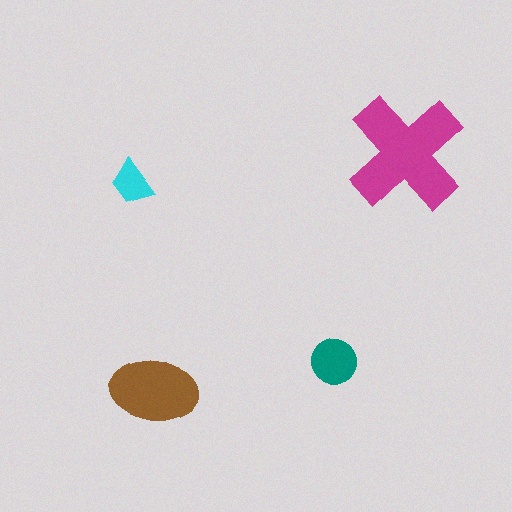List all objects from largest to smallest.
The magenta cross, the brown ellipse, the teal circle, the cyan trapezoid.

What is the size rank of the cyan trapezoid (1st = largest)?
4th.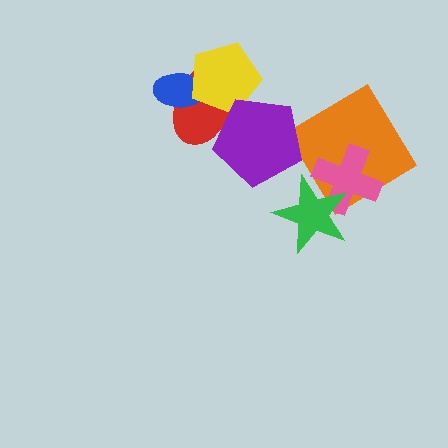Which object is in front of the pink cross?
The green star is in front of the pink cross.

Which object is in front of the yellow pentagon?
The purple pentagon is in front of the yellow pentagon.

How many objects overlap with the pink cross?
2 objects overlap with the pink cross.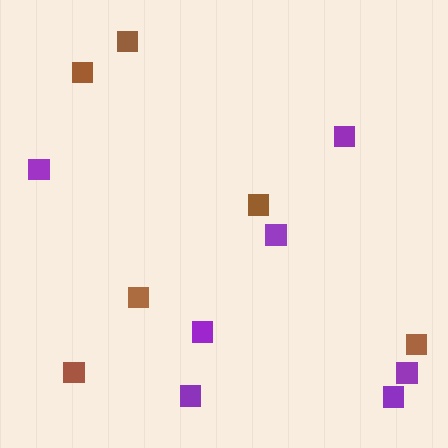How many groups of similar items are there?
There are 2 groups: one group of purple squares (7) and one group of brown squares (6).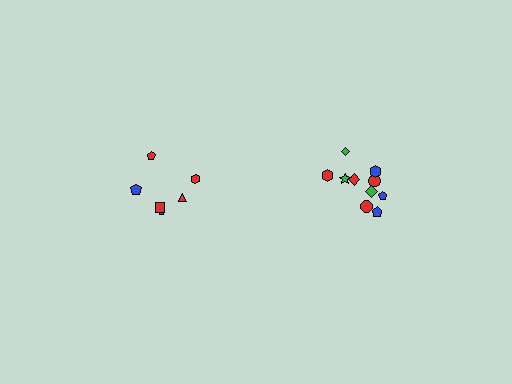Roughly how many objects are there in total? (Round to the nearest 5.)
Roughly 15 objects in total.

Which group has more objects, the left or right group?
The right group.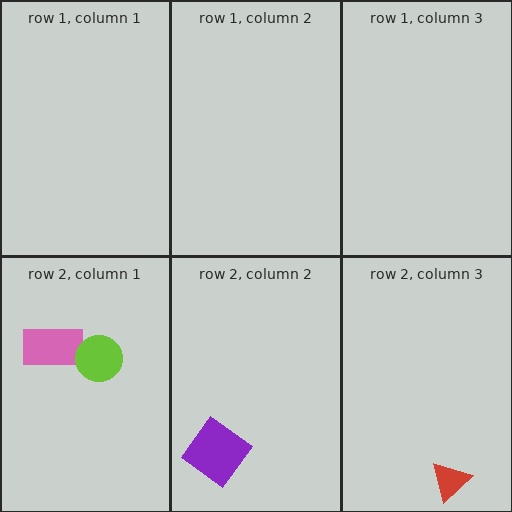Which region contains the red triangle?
The row 2, column 3 region.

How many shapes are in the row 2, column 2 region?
1.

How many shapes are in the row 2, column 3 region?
1.